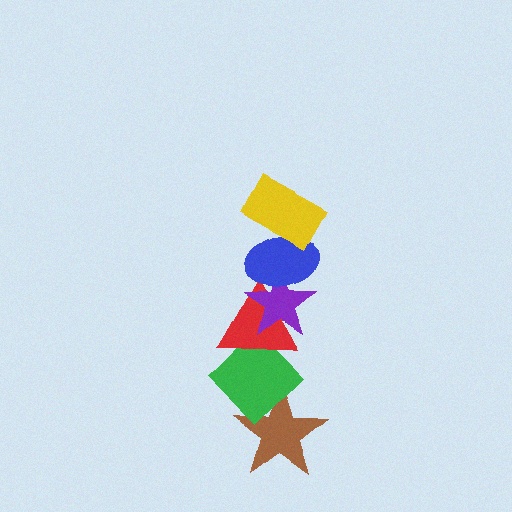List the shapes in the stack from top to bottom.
From top to bottom: the yellow rectangle, the blue ellipse, the purple star, the red triangle, the green diamond, the brown star.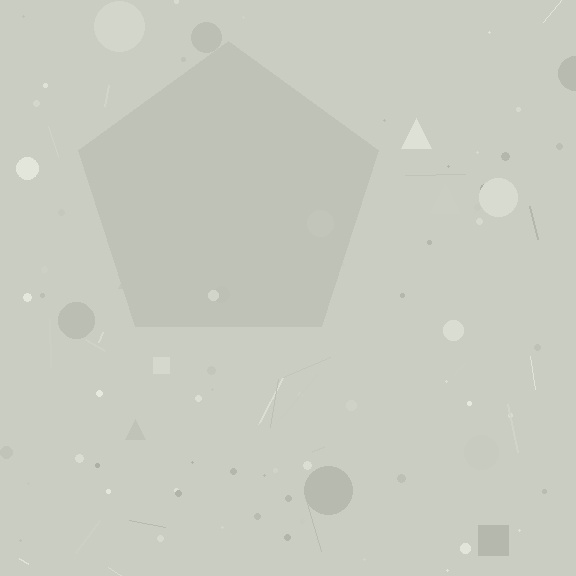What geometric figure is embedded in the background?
A pentagon is embedded in the background.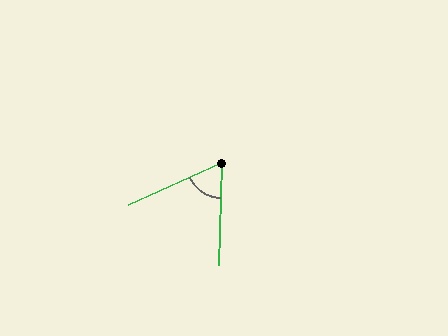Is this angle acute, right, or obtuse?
It is acute.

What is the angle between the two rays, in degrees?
Approximately 64 degrees.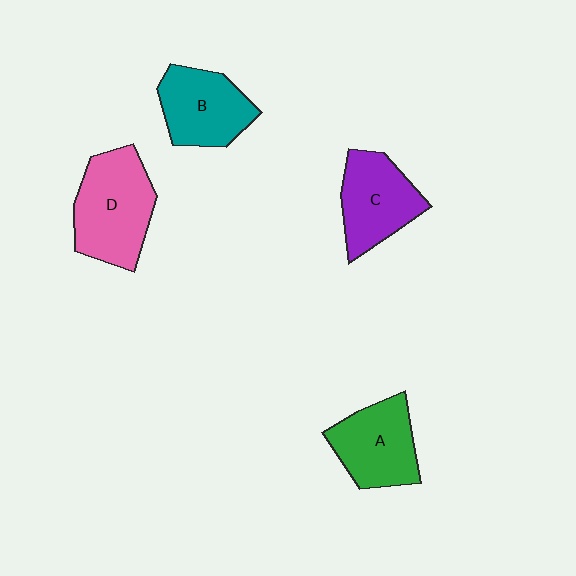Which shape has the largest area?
Shape D (pink).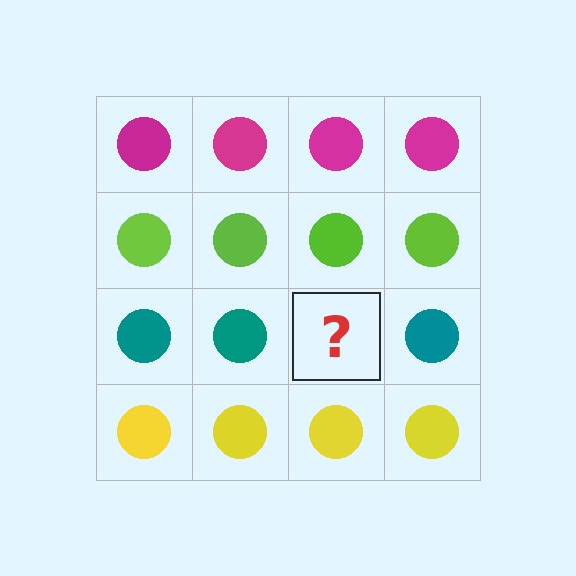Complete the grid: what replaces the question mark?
The question mark should be replaced with a teal circle.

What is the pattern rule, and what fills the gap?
The rule is that each row has a consistent color. The gap should be filled with a teal circle.